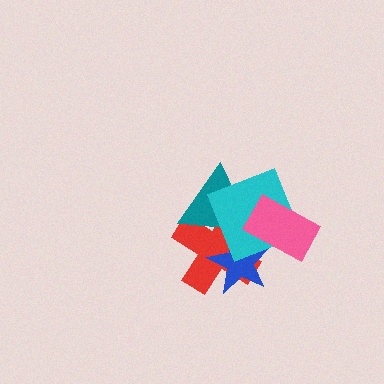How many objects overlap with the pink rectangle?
4 objects overlap with the pink rectangle.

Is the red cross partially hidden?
Yes, it is partially covered by another shape.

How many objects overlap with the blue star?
4 objects overlap with the blue star.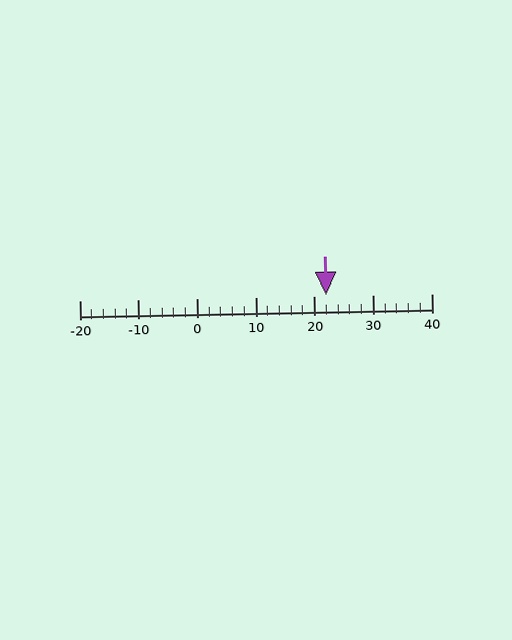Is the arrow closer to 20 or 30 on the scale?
The arrow is closer to 20.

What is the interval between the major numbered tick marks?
The major tick marks are spaced 10 units apart.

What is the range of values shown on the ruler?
The ruler shows values from -20 to 40.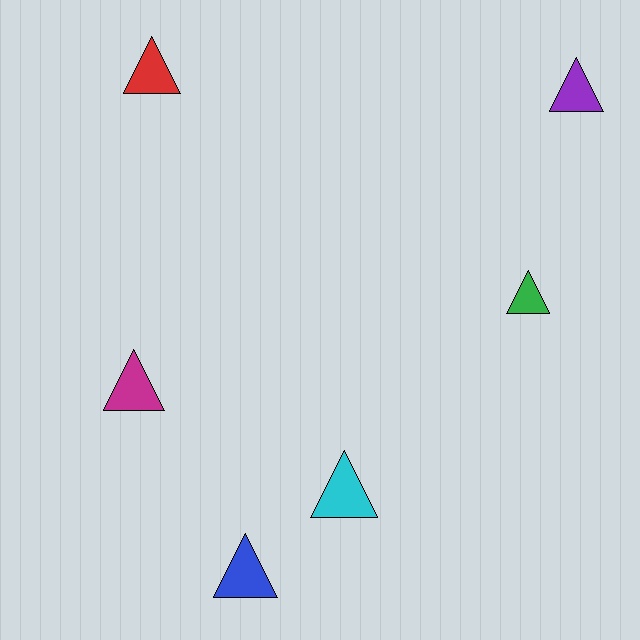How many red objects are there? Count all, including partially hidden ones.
There is 1 red object.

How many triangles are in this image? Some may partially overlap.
There are 6 triangles.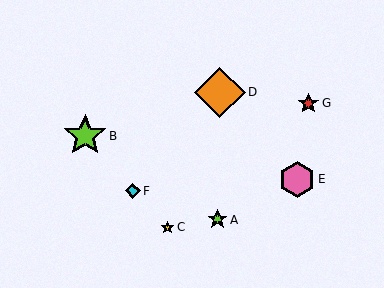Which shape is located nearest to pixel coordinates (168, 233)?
The yellow star (labeled C) at (168, 227) is nearest to that location.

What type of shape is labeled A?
Shape A is a lime star.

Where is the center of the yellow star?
The center of the yellow star is at (168, 227).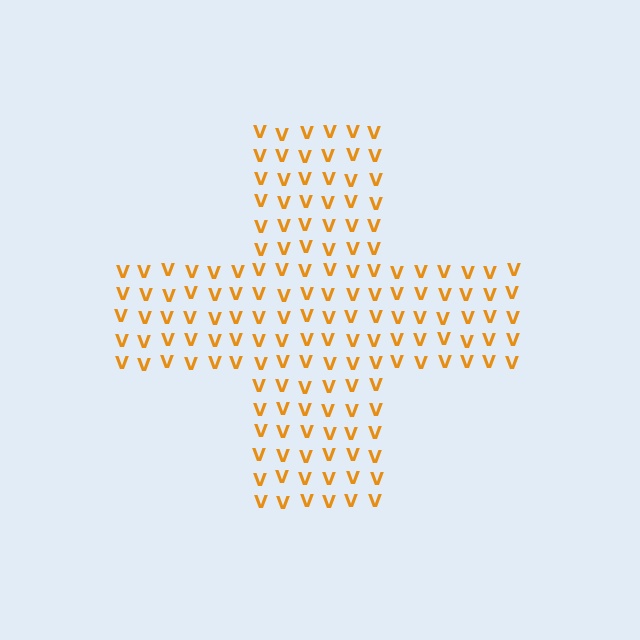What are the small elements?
The small elements are letter V's.